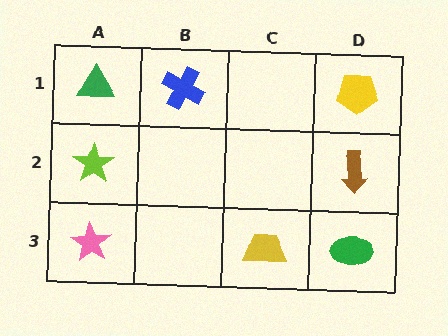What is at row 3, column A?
A pink star.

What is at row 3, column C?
A yellow trapezoid.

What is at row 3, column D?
A green ellipse.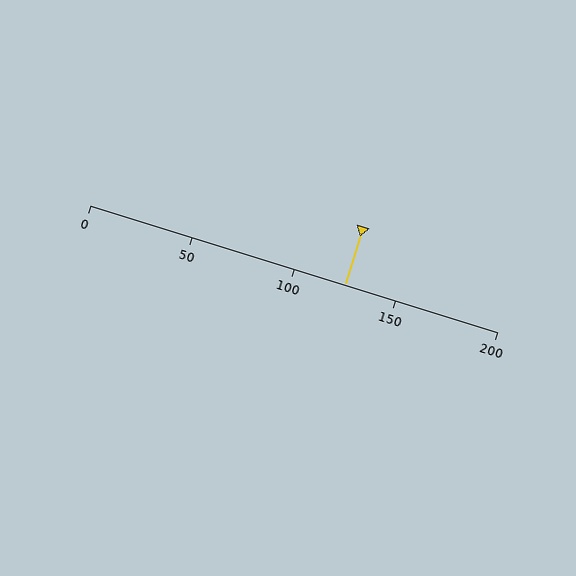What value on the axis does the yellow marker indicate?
The marker indicates approximately 125.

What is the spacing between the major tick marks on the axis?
The major ticks are spaced 50 apart.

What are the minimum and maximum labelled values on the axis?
The axis runs from 0 to 200.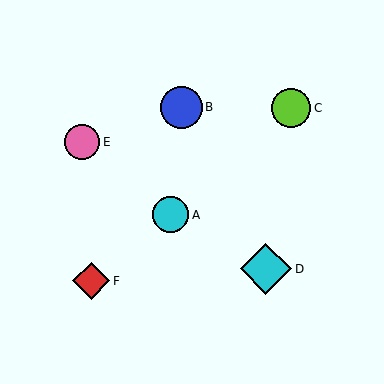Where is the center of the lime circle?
The center of the lime circle is at (291, 108).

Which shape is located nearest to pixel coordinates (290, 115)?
The lime circle (labeled C) at (291, 108) is nearest to that location.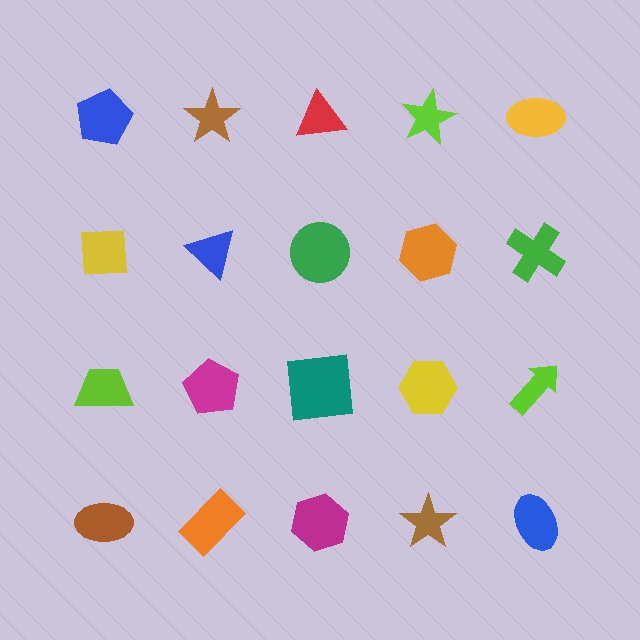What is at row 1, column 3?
A red triangle.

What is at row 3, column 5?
A lime arrow.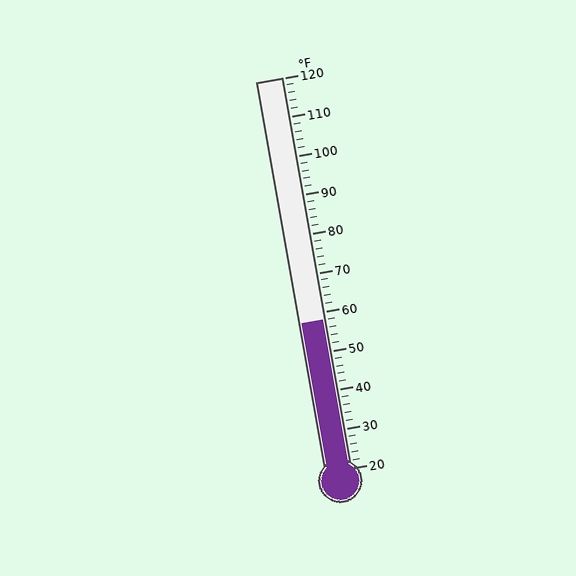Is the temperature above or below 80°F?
The temperature is below 80°F.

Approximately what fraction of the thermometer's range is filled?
The thermometer is filled to approximately 40% of its range.